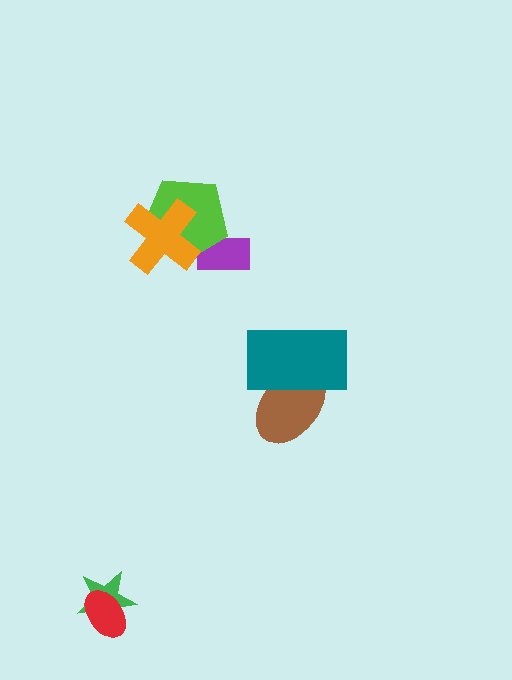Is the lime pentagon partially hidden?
Yes, it is partially covered by another shape.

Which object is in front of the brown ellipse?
The teal rectangle is in front of the brown ellipse.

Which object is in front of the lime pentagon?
The orange cross is in front of the lime pentagon.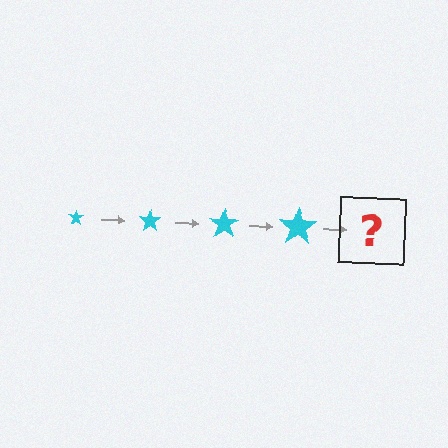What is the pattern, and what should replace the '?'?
The pattern is that the star gets progressively larger each step. The '?' should be a cyan star, larger than the previous one.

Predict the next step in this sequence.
The next step is a cyan star, larger than the previous one.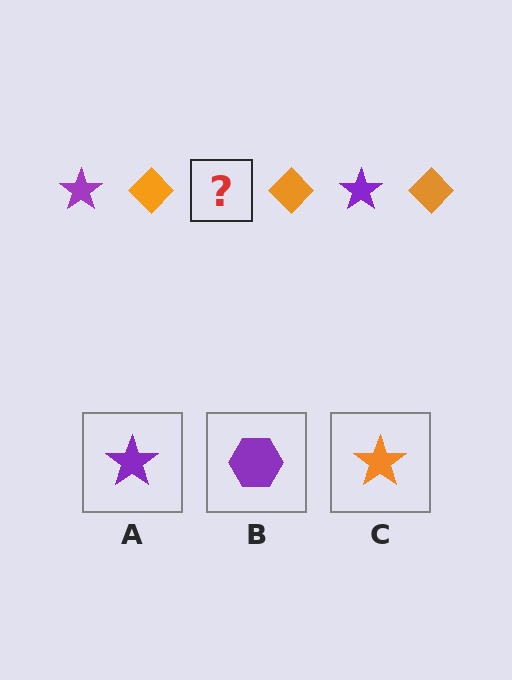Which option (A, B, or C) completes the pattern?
A.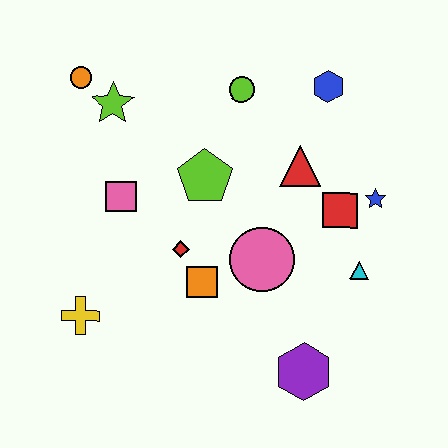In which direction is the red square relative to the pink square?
The red square is to the right of the pink square.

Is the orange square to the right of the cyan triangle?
No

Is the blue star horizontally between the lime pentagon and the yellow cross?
No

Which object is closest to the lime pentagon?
The red diamond is closest to the lime pentagon.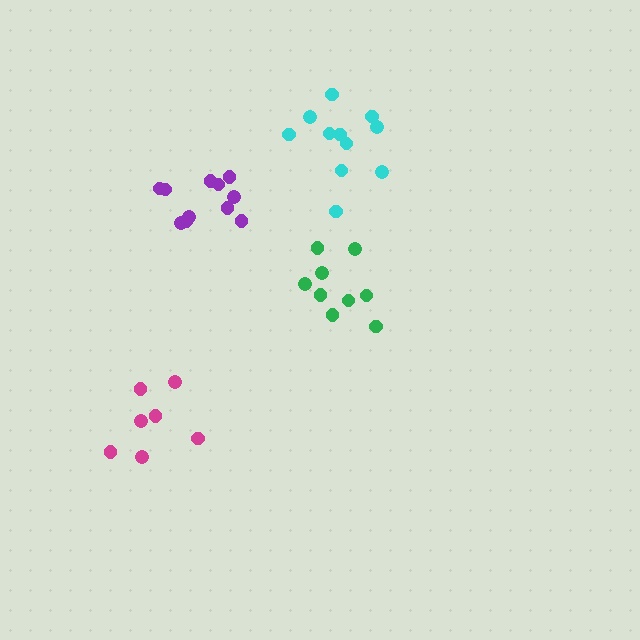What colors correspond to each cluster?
The clusters are colored: green, purple, cyan, magenta.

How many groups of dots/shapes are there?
There are 4 groups.